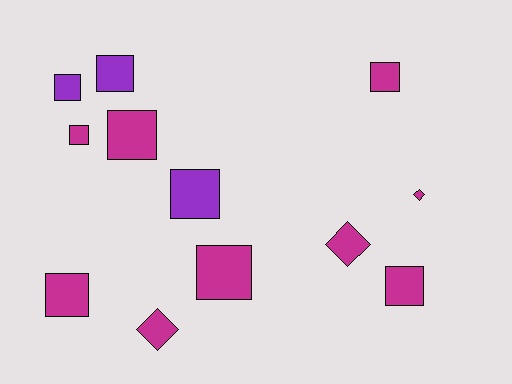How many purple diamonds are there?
There are no purple diamonds.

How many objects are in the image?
There are 12 objects.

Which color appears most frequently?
Magenta, with 9 objects.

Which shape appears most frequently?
Square, with 9 objects.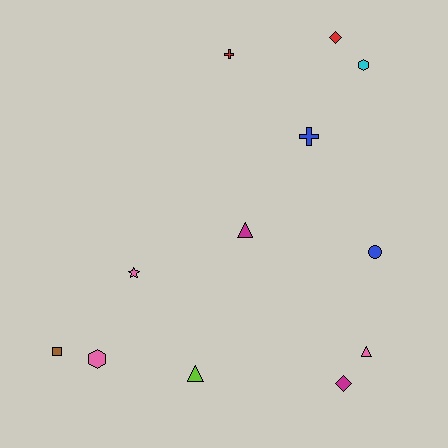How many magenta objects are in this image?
There are 2 magenta objects.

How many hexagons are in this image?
There are 2 hexagons.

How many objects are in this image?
There are 12 objects.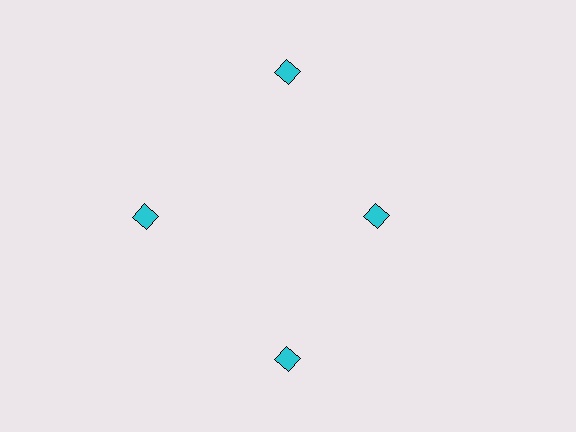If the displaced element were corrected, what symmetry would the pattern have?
It would have 4-fold rotational symmetry — the pattern would map onto itself every 90 degrees.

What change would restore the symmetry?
The symmetry would be restored by moving it outward, back onto the ring so that all 4 diamonds sit at equal angles and equal distance from the center.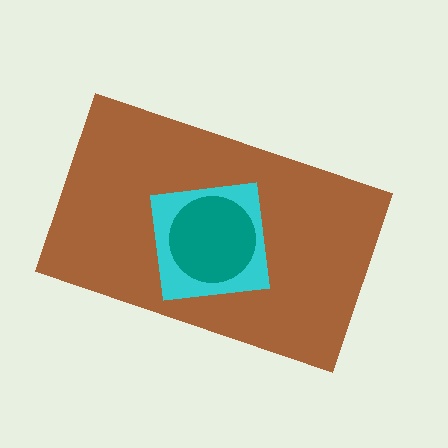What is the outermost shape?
The brown rectangle.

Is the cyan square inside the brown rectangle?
Yes.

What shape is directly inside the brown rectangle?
The cyan square.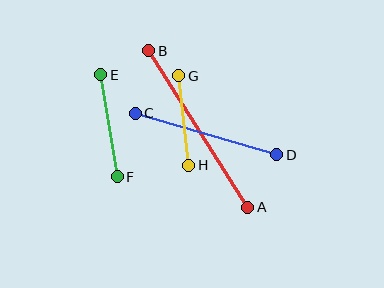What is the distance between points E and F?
The distance is approximately 103 pixels.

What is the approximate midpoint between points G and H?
The midpoint is at approximately (184, 120) pixels.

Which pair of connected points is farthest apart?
Points A and B are farthest apart.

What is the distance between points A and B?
The distance is approximately 186 pixels.